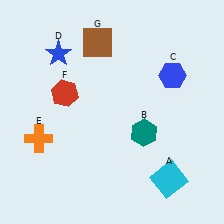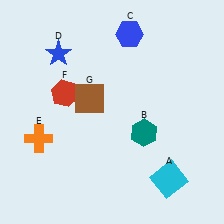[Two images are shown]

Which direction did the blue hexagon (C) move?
The blue hexagon (C) moved left.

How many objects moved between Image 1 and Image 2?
2 objects moved between the two images.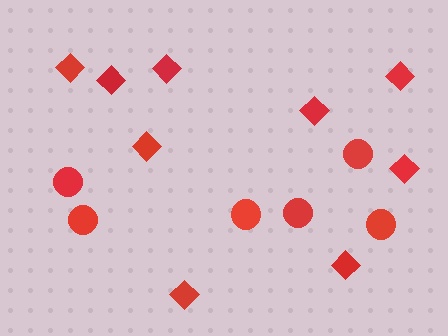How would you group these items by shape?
There are 2 groups: one group of diamonds (9) and one group of circles (6).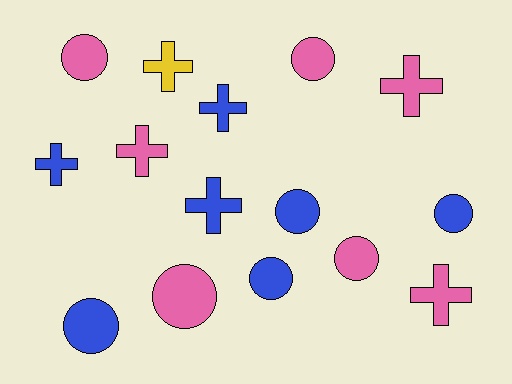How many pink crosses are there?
There are 3 pink crosses.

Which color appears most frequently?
Pink, with 7 objects.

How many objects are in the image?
There are 15 objects.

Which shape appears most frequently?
Circle, with 8 objects.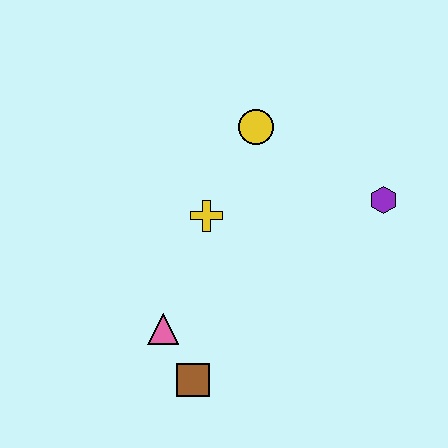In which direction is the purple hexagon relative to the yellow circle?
The purple hexagon is to the right of the yellow circle.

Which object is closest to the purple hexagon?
The yellow circle is closest to the purple hexagon.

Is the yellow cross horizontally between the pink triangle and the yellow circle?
Yes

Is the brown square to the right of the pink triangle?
Yes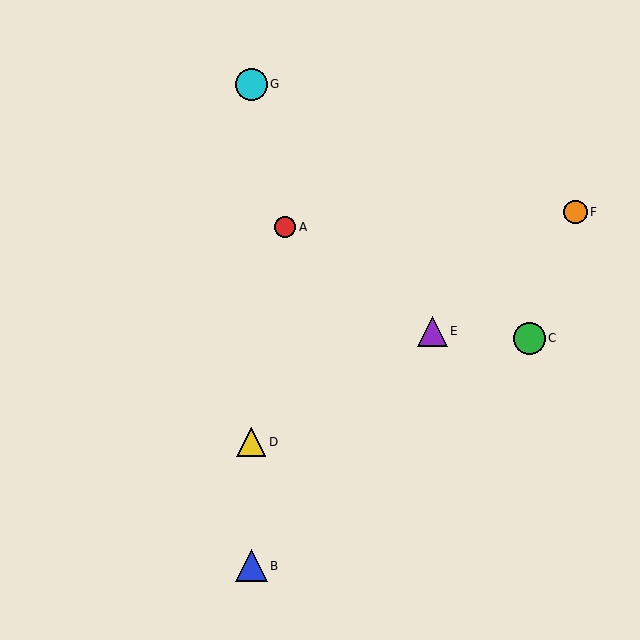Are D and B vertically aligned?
Yes, both are at x≈251.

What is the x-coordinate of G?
Object G is at x≈251.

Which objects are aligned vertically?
Objects B, D, G are aligned vertically.